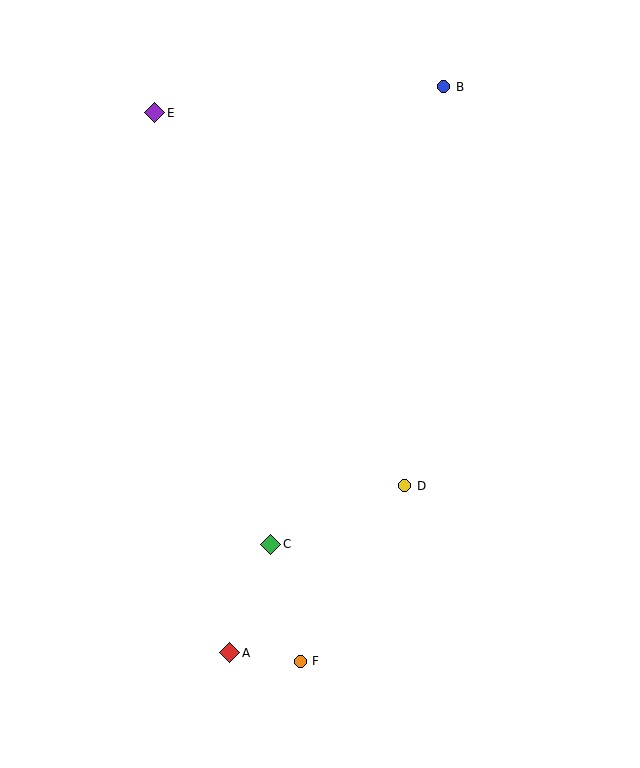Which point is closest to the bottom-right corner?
Point F is closest to the bottom-right corner.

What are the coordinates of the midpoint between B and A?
The midpoint between B and A is at (337, 370).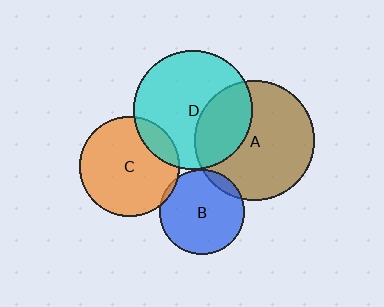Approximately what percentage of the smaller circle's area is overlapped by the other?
Approximately 15%.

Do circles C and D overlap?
Yes.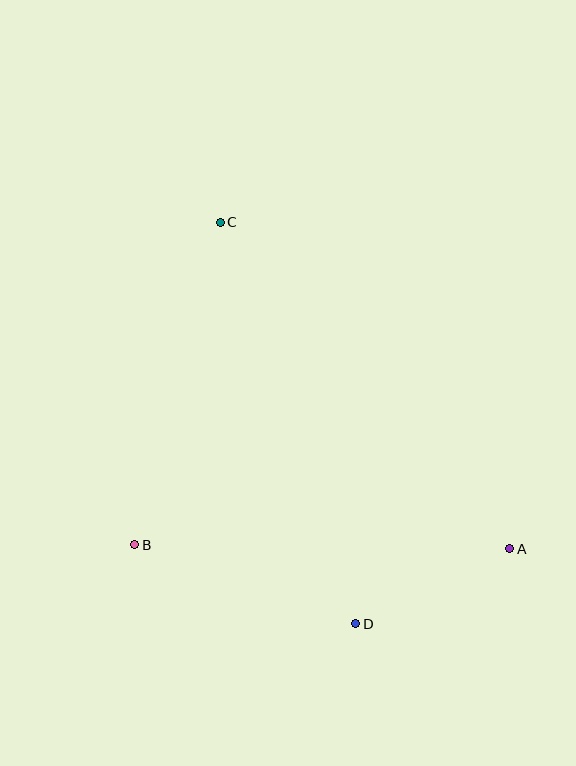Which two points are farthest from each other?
Points A and C are farthest from each other.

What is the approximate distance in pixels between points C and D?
The distance between C and D is approximately 424 pixels.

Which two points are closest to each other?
Points A and D are closest to each other.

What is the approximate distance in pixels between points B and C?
The distance between B and C is approximately 334 pixels.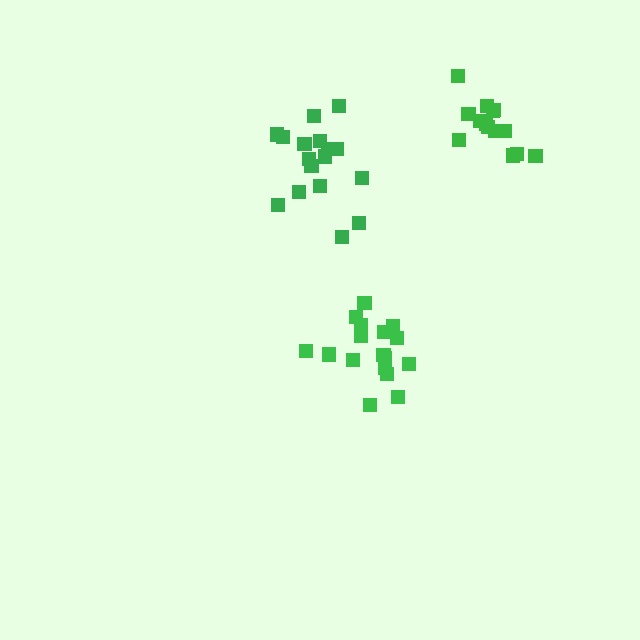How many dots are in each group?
Group 1: 18 dots, Group 2: 17 dots, Group 3: 14 dots (49 total).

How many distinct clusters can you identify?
There are 3 distinct clusters.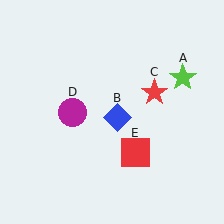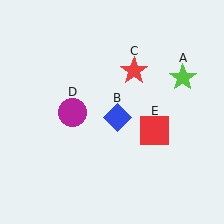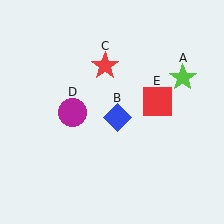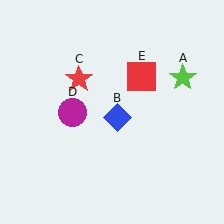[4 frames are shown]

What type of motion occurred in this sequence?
The red star (object C), red square (object E) rotated counterclockwise around the center of the scene.